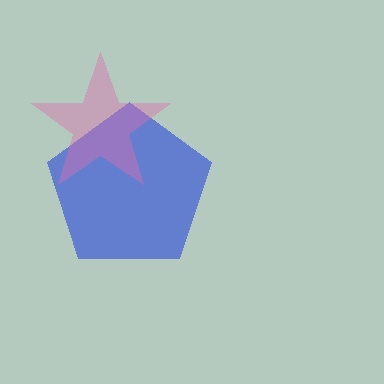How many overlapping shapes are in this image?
There are 2 overlapping shapes in the image.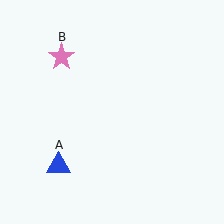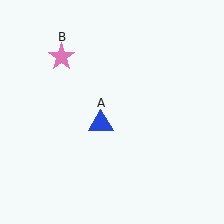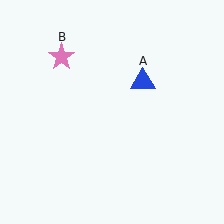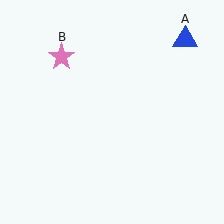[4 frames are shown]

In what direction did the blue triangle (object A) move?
The blue triangle (object A) moved up and to the right.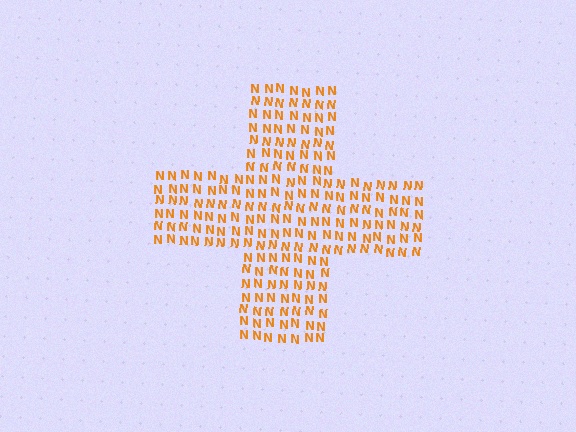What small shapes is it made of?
It is made of small letter N's.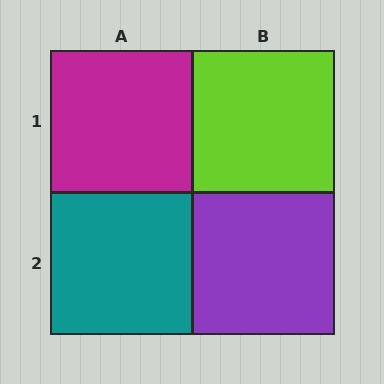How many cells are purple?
1 cell is purple.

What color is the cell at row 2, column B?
Purple.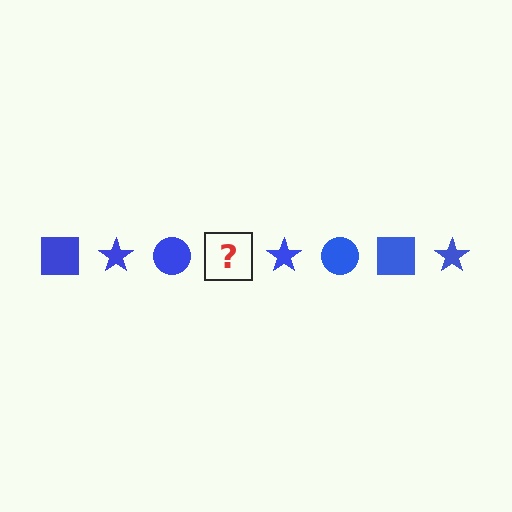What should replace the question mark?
The question mark should be replaced with a blue square.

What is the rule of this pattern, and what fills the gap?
The rule is that the pattern cycles through square, star, circle shapes in blue. The gap should be filled with a blue square.